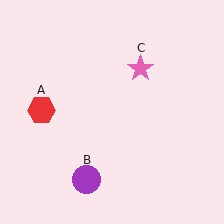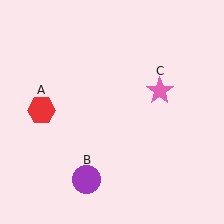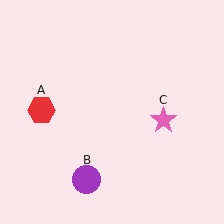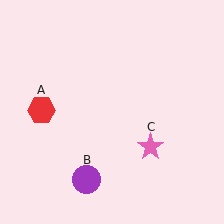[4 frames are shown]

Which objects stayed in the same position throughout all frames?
Red hexagon (object A) and purple circle (object B) remained stationary.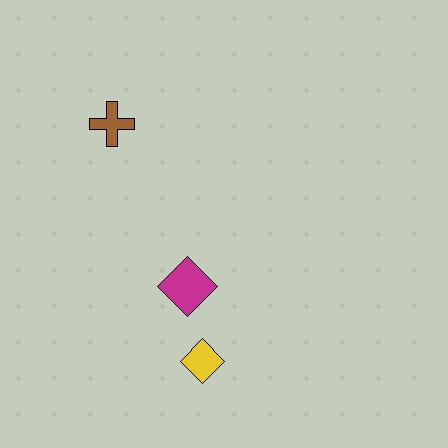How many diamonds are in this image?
There are 2 diamonds.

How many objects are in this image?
There are 3 objects.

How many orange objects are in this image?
There are no orange objects.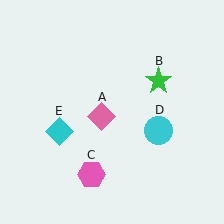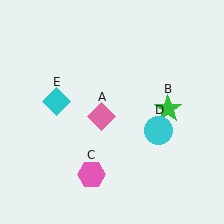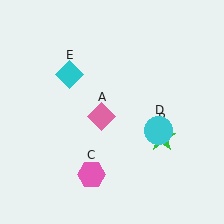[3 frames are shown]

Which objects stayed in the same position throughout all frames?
Pink diamond (object A) and pink hexagon (object C) and cyan circle (object D) remained stationary.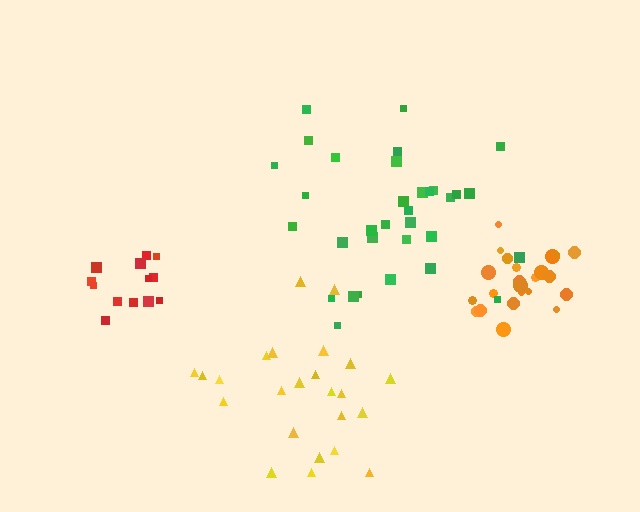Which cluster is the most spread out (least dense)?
Yellow.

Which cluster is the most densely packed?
Orange.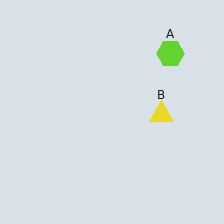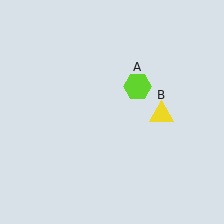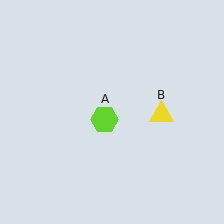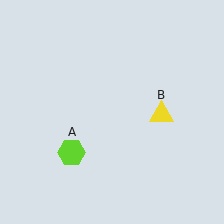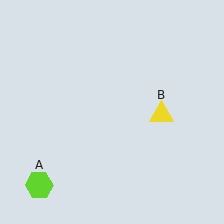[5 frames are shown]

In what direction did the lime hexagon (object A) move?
The lime hexagon (object A) moved down and to the left.